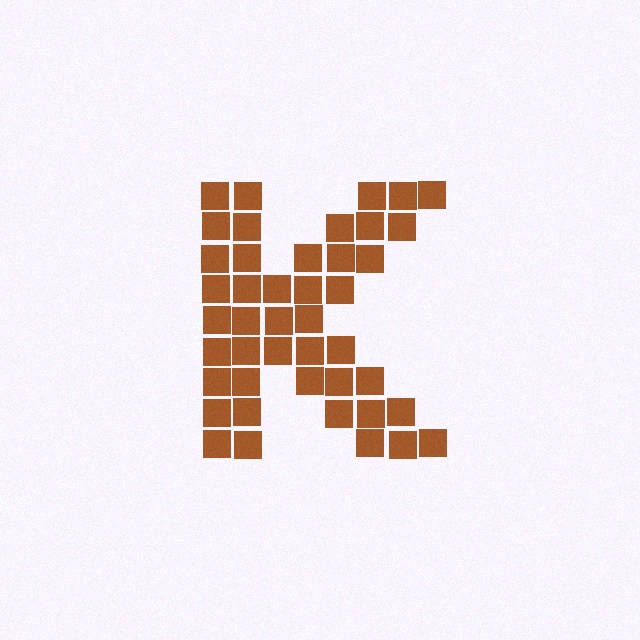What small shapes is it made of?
It is made of small squares.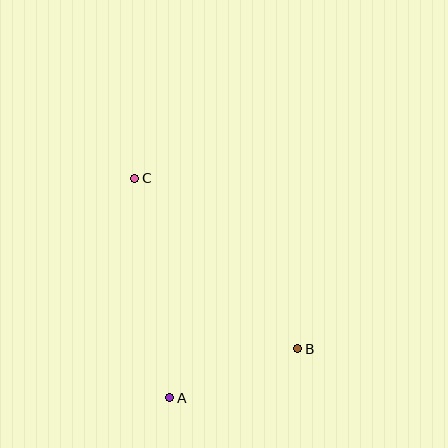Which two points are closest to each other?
Points A and B are closest to each other.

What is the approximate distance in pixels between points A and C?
The distance between A and C is approximately 222 pixels.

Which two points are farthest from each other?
Points B and C are farthest from each other.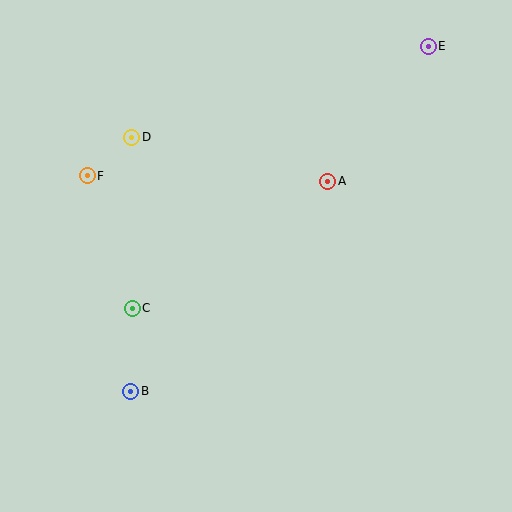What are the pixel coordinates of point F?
Point F is at (87, 176).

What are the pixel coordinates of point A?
Point A is at (328, 181).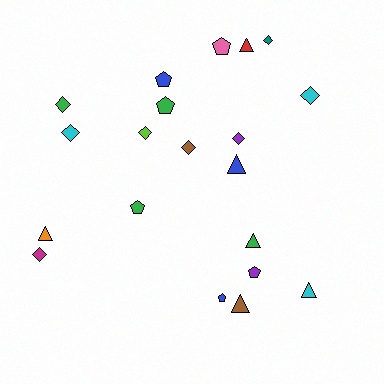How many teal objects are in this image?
There is 1 teal object.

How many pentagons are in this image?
There are 6 pentagons.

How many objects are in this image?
There are 20 objects.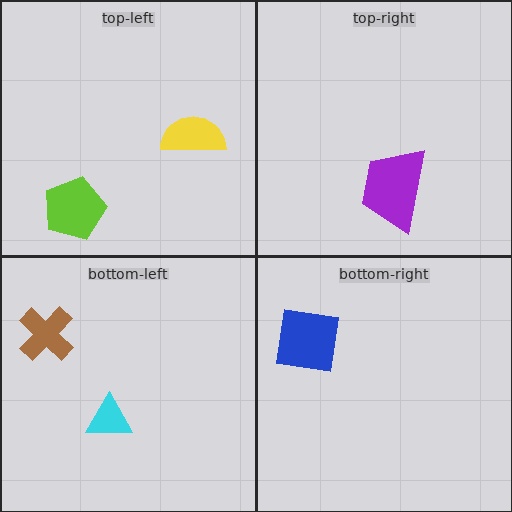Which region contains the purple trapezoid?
The top-right region.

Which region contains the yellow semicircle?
The top-left region.